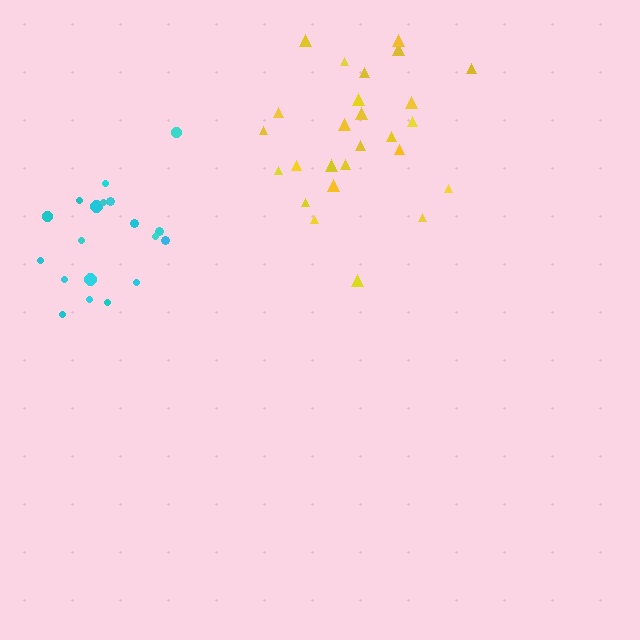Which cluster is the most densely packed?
Cyan.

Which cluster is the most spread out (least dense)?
Yellow.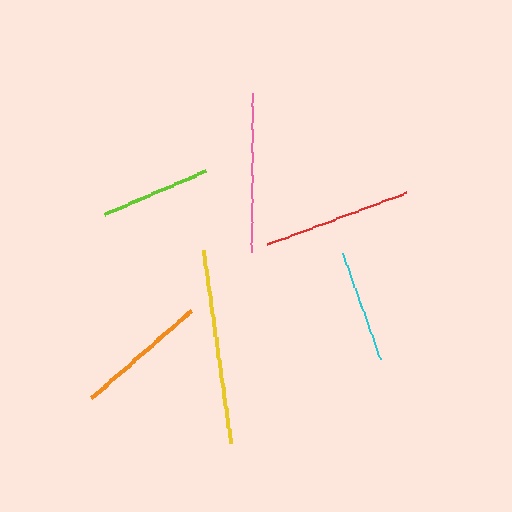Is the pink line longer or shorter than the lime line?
The pink line is longer than the lime line.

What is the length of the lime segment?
The lime segment is approximately 110 pixels long.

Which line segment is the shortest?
The lime line is the shortest at approximately 110 pixels.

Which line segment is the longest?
The yellow line is the longest at approximately 195 pixels.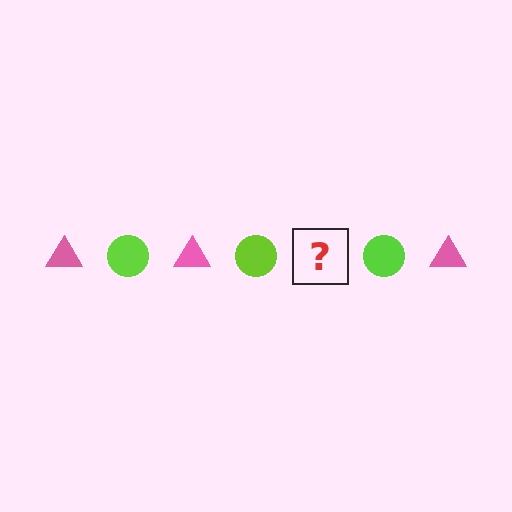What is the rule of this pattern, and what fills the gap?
The rule is that the pattern alternates between pink triangle and lime circle. The gap should be filled with a pink triangle.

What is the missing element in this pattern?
The missing element is a pink triangle.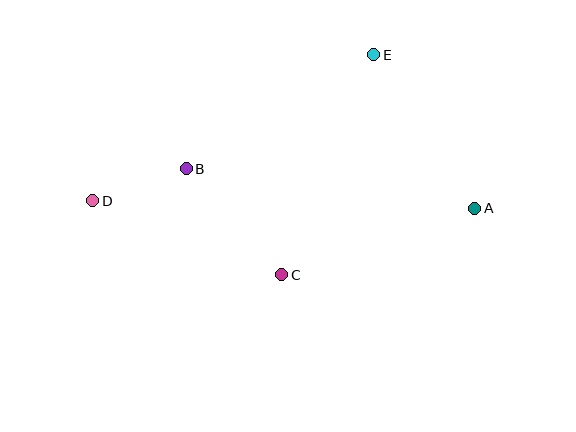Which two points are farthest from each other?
Points A and D are farthest from each other.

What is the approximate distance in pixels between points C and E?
The distance between C and E is approximately 239 pixels.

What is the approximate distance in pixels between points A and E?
The distance between A and E is approximately 184 pixels.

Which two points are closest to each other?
Points B and D are closest to each other.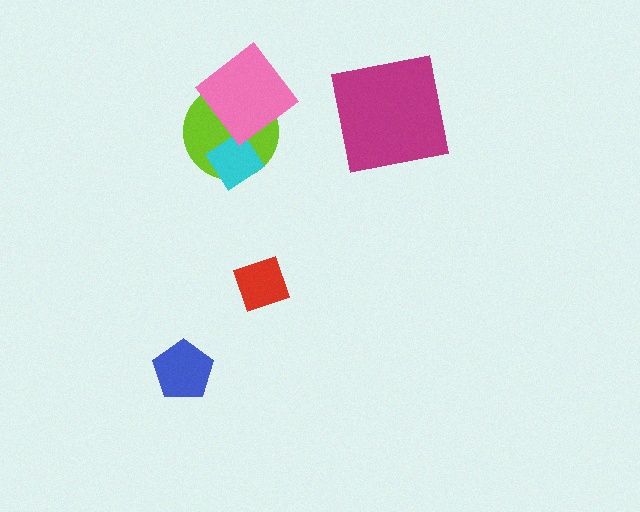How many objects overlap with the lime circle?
2 objects overlap with the lime circle.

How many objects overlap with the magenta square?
0 objects overlap with the magenta square.